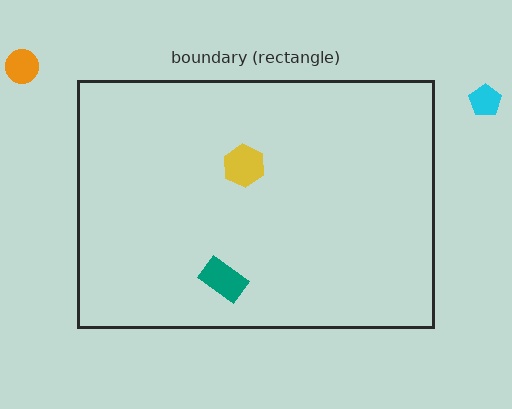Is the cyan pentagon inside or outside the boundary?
Outside.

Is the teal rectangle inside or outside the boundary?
Inside.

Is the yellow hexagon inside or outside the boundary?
Inside.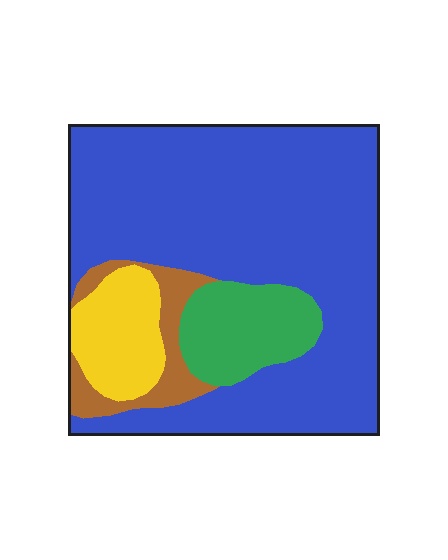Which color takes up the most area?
Blue, at roughly 70%.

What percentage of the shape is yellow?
Yellow covers 10% of the shape.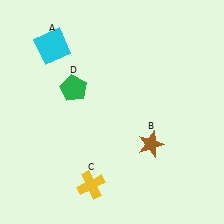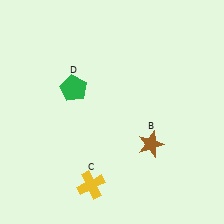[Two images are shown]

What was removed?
The cyan square (A) was removed in Image 2.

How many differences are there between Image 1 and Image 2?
There is 1 difference between the two images.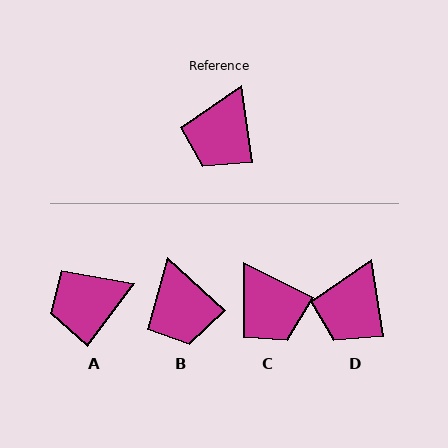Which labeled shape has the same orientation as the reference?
D.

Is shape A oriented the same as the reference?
No, it is off by about 45 degrees.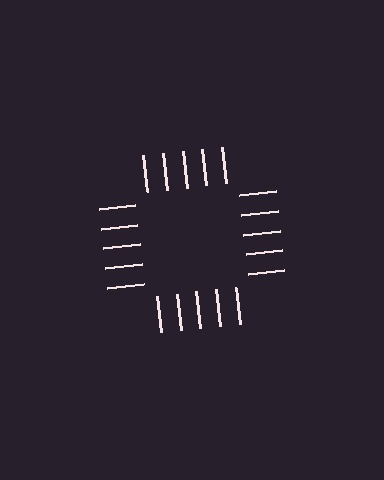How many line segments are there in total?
20 — 5 along each of the 4 edges.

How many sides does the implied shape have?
4 sides — the line-ends trace a square.